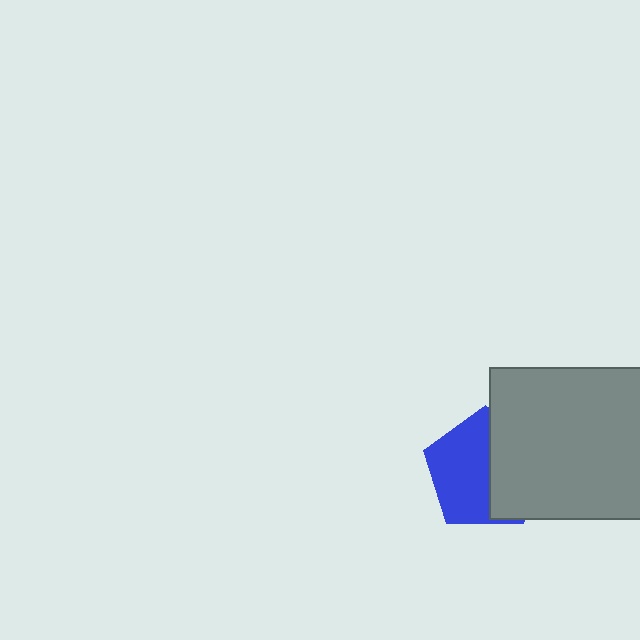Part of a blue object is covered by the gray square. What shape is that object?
It is a pentagon.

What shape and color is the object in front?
The object in front is a gray square.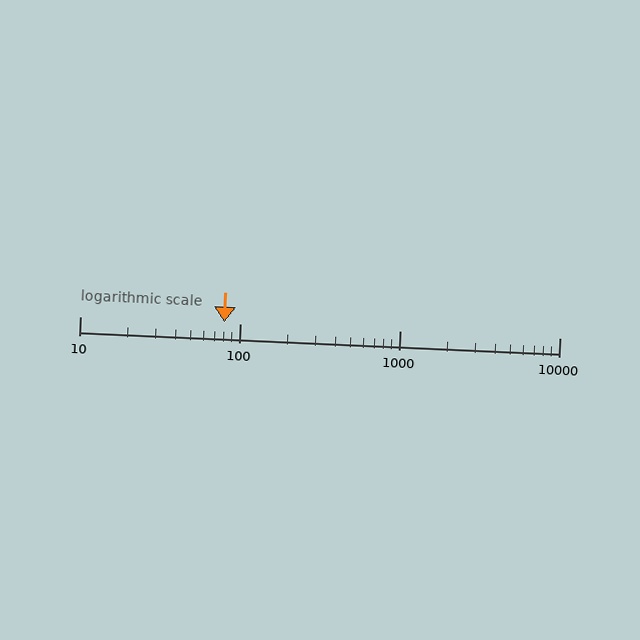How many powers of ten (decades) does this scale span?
The scale spans 3 decades, from 10 to 10000.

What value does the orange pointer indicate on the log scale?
The pointer indicates approximately 80.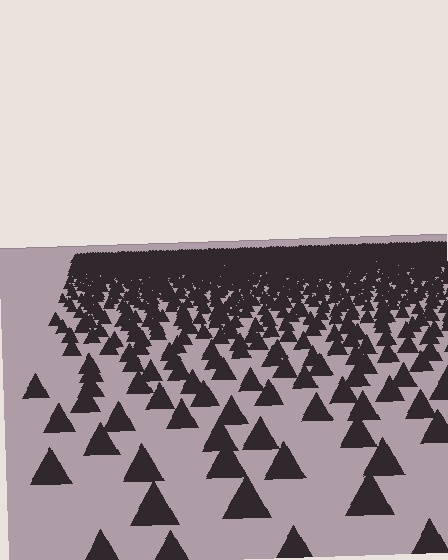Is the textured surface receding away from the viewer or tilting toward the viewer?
The surface is receding away from the viewer. Texture elements get smaller and denser toward the top.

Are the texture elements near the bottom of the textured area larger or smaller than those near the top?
Larger. Near the bottom, elements are closer to the viewer and appear at a bigger on-screen size.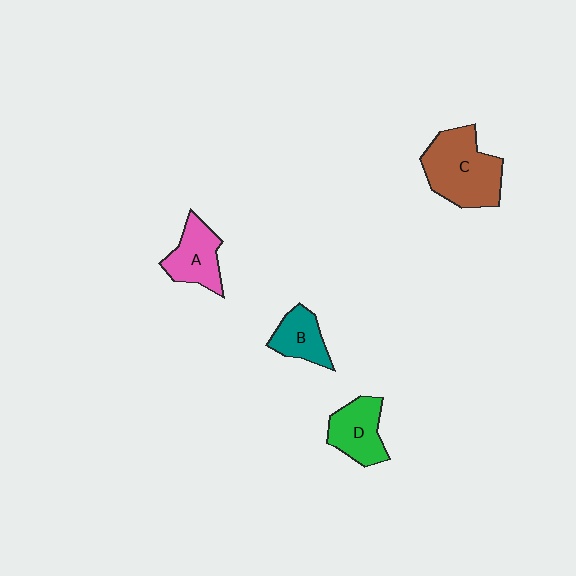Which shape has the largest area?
Shape C (brown).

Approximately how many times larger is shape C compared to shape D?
Approximately 1.6 times.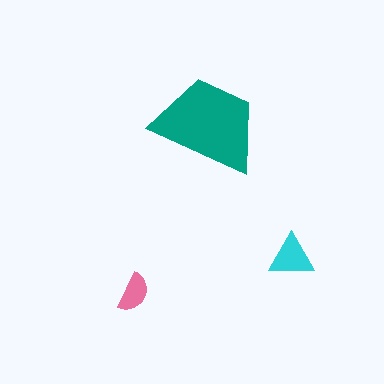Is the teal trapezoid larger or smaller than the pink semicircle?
Larger.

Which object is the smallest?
The pink semicircle.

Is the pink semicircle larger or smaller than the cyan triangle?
Smaller.